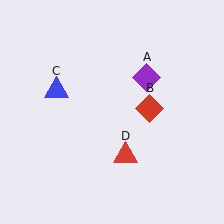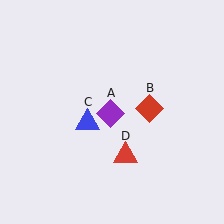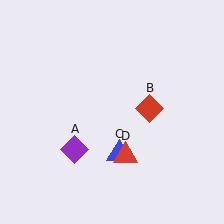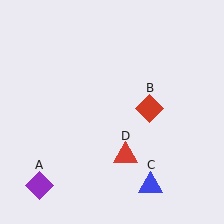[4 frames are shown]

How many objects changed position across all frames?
2 objects changed position: purple diamond (object A), blue triangle (object C).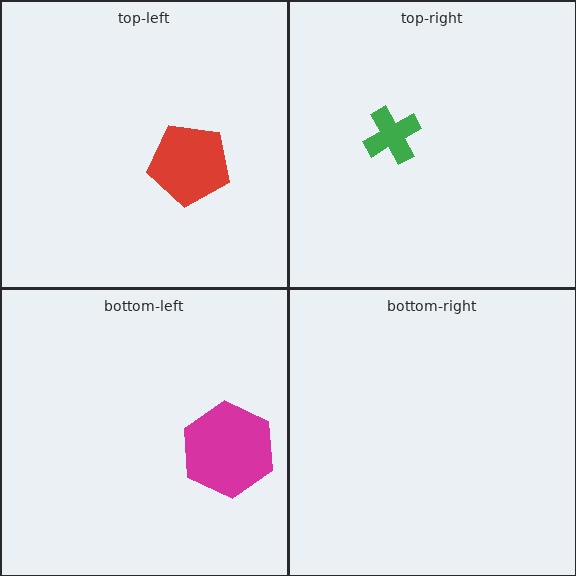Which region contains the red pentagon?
The top-left region.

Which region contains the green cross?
The top-right region.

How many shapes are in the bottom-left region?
1.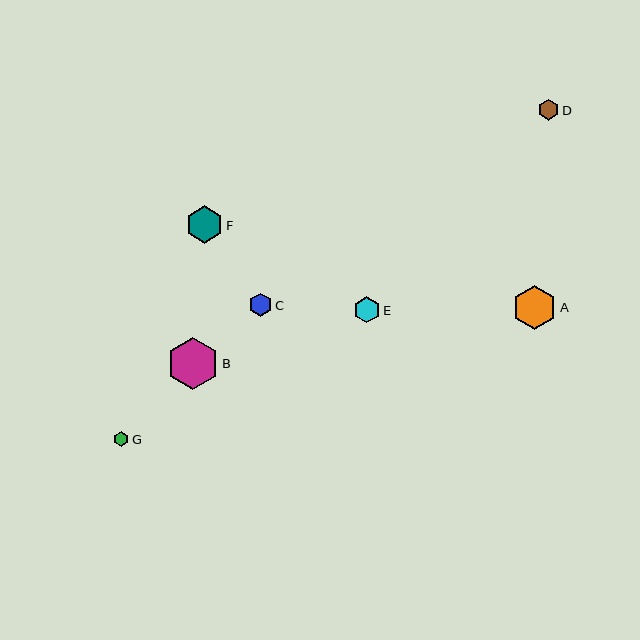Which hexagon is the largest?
Hexagon B is the largest with a size of approximately 52 pixels.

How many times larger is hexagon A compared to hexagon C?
Hexagon A is approximately 1.9 times the size of hexagon C.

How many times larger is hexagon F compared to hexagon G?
Hexagon F is approximately 2.4 times the size of hexagon G.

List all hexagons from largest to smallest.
From largest to smallest: B, A, F, E, C, D, G.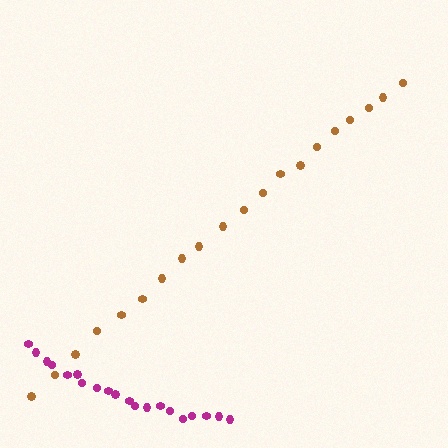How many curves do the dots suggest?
There are 2 distinct paths.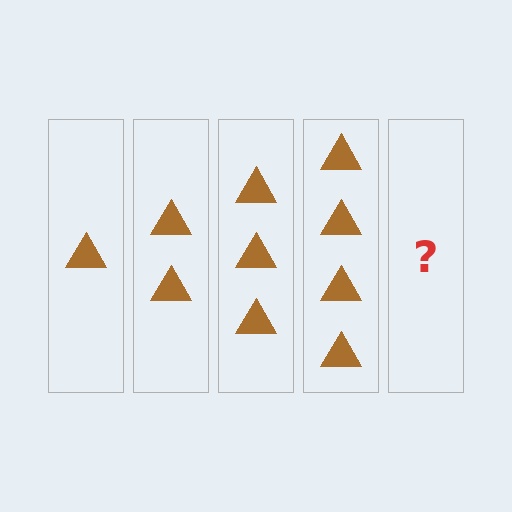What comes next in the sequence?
The next element should be 5 triangles.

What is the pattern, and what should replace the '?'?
The pattern is that each step adds one more triangle. The '?' should be 5 triangles.